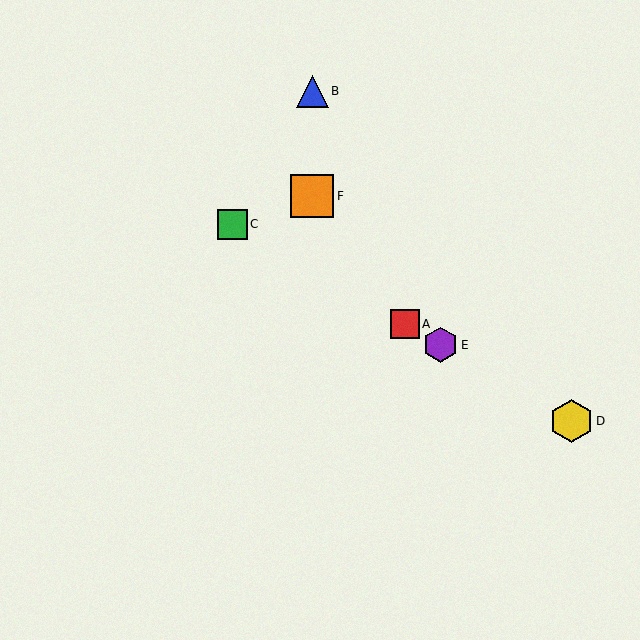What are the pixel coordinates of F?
Object F is at (312, 196).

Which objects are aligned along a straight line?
Objects A, C, D, E are aligned along a straight line.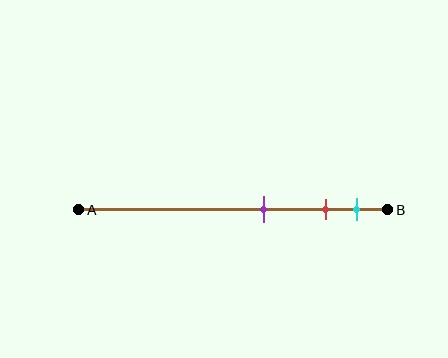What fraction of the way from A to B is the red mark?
The red mark is approximately 80% (0.8) of the way from A to B.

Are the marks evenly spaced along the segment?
No, the marks are not evenly spaced.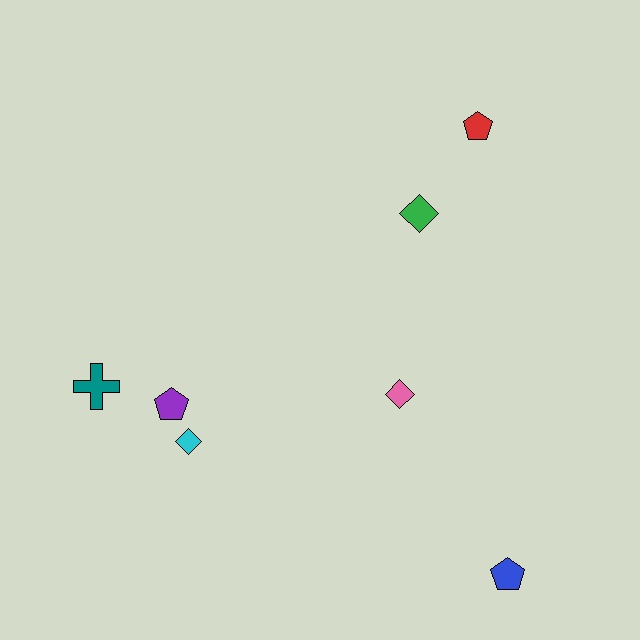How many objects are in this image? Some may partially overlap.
There are 7 objects.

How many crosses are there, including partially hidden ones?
There is 1 cross.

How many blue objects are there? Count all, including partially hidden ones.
There is 1 blue object.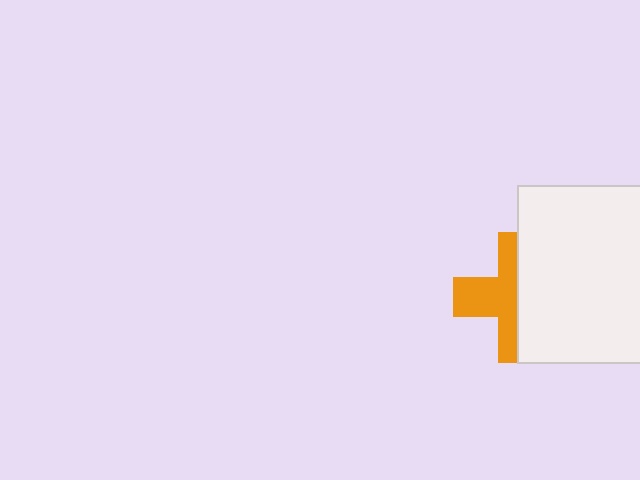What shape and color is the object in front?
The object in front is a white square.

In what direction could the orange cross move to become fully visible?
The orange cross could move left. That would shift it out from behind the white square entirely.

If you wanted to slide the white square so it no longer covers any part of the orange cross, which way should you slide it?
Slide it right — that is the most direct way to separate the two shapes.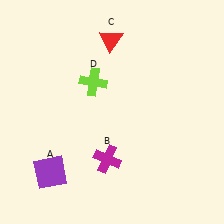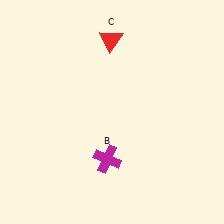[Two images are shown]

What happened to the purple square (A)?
The purple square (A) was removed in Image 2. It was in the bottom-left area of Image 1.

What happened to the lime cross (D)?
The lime cross (D) was removed in Image 2. It was in the top-left area of Image 1.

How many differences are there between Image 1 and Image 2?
There are 2 differences between the two images.